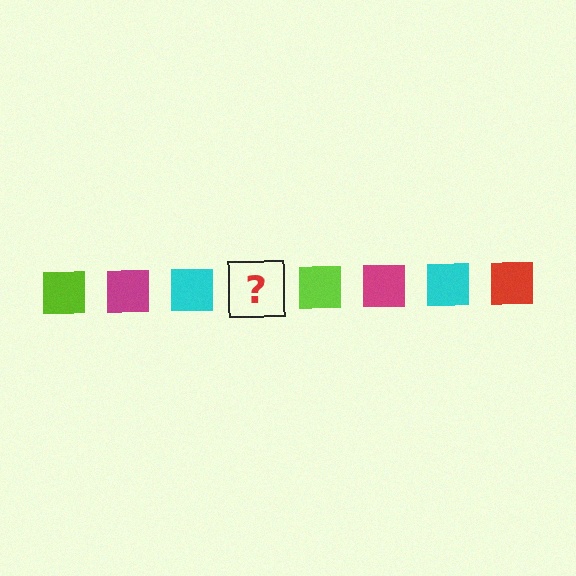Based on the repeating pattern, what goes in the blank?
The blank should be a red square.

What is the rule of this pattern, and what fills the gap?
The rule is that the pattern cycles through lime, magenta, cyan, red squares. The gap should be filled with a red square.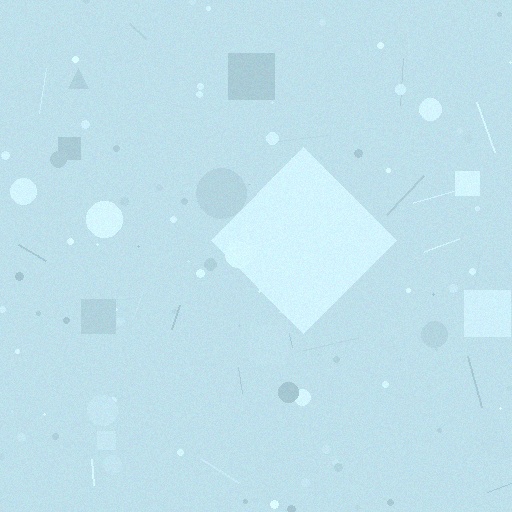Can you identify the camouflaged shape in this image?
The camouflaged shape is a diamond.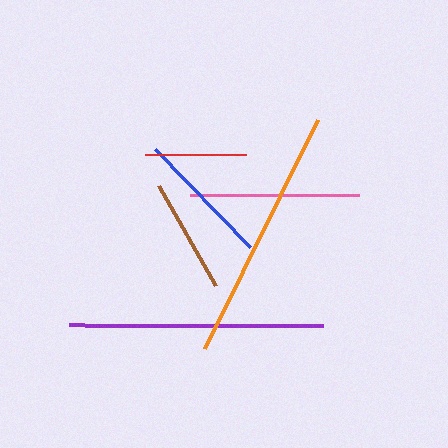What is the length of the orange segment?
The orange segment is approximately 255 pixels long.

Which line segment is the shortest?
The red line is the shortest at approximately 101 pixels.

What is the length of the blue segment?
The blue segment is approximately 136 pixels long.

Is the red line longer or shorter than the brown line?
The brown line is longer than the red line.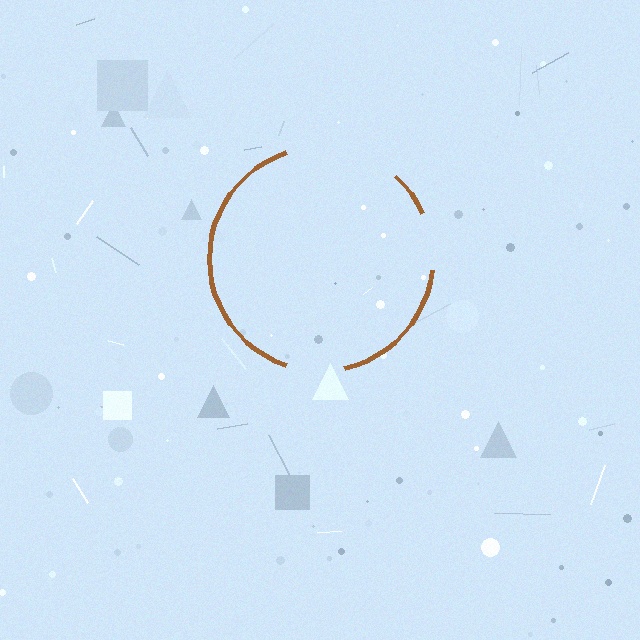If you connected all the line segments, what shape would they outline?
They would outline a circle.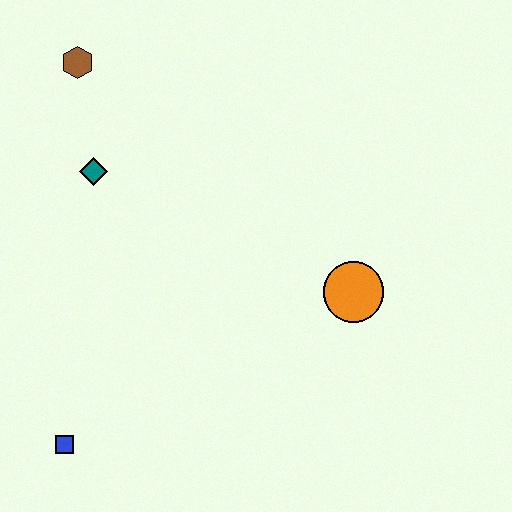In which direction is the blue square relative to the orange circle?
The blue square is to the left of the orange circle.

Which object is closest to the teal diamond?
The brown hexagon is closest to the teal diamond.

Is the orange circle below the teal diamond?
Yes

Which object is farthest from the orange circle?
The brown hexagon is farthest from the orange circle.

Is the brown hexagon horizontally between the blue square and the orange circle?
Yes